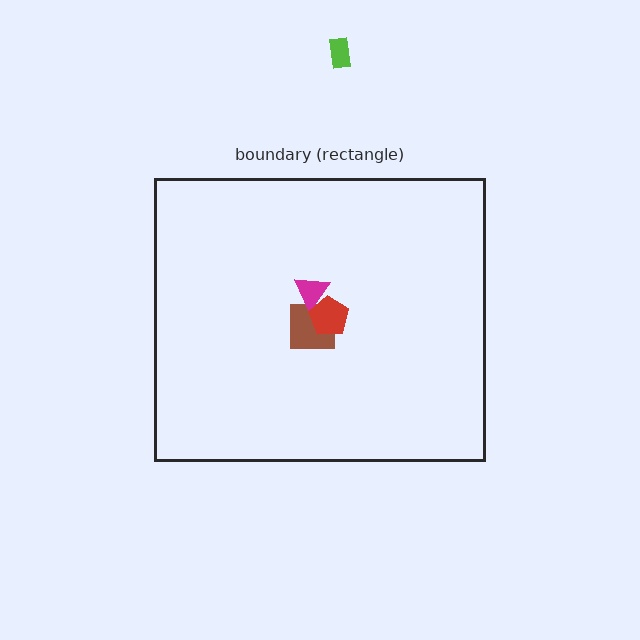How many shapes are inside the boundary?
3 inside, 1 outside.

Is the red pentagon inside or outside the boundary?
Inside.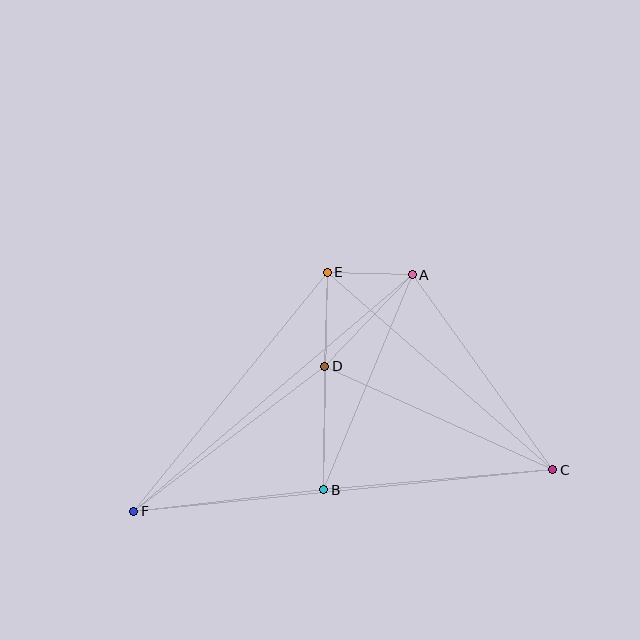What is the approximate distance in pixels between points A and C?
The distance between A and C is approximately 240 pixels.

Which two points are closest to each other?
Points A and E are closest to each other.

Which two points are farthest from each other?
Points C and F are farthest from each other.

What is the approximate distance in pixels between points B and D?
The distance between B and D is approximately 123 pixels.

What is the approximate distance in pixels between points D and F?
The distance between D and F is approximately 240 pixels.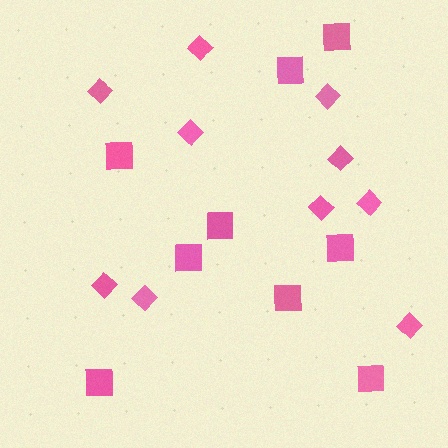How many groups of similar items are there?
There are 2 groups: one group of squares (9) and one group of diamonds (10).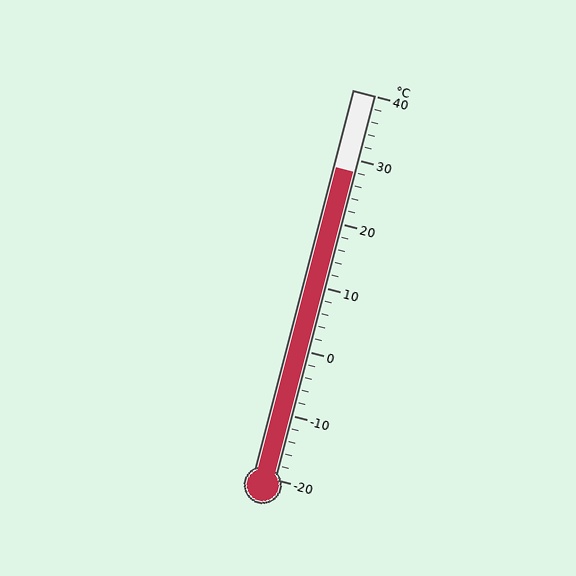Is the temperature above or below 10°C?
The temperature is above 10°C.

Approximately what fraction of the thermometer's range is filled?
The thermometer is filled to approximately 80% of its range.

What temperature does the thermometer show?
The thermometer shows approximately 28°C.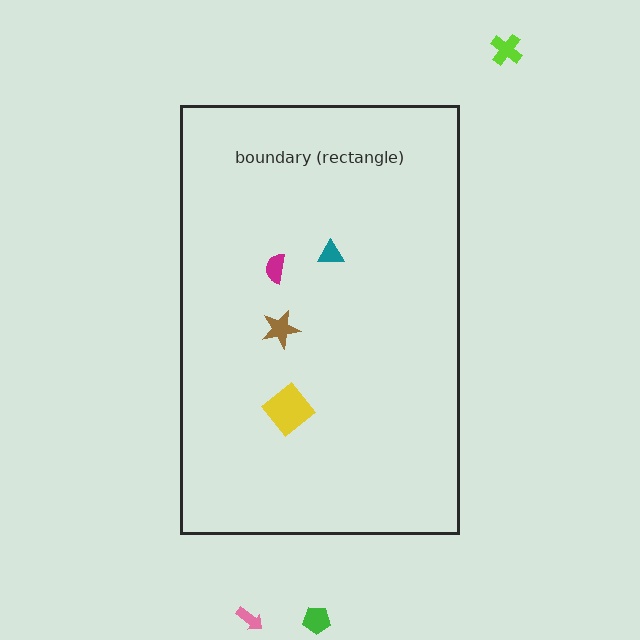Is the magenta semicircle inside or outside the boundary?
Inside.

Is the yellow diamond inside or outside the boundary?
Inside.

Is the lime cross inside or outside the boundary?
Outside.